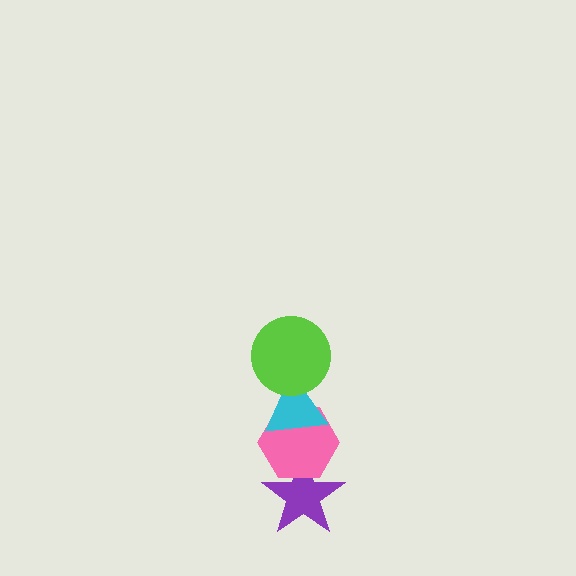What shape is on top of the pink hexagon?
The cyan triangle is on top of the pink hexagon.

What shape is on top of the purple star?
The pink hexagon is on top of the purple star.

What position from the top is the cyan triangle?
The cyan triangle is 2nd from the top.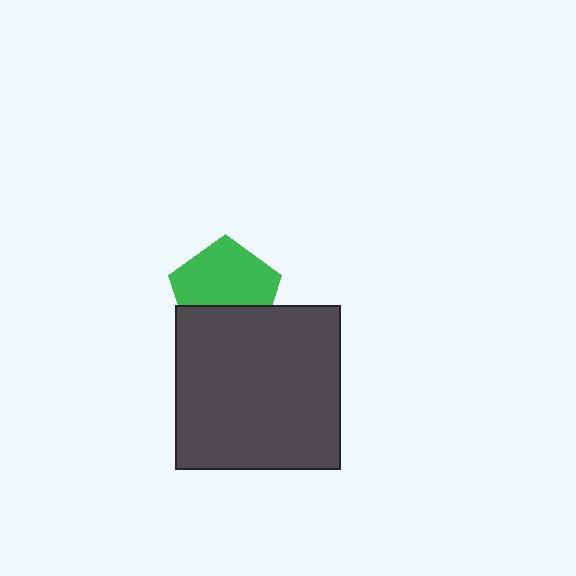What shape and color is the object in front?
The object in front is a dark gray square.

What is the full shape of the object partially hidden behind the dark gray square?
The partially hidden object is a green pentagon.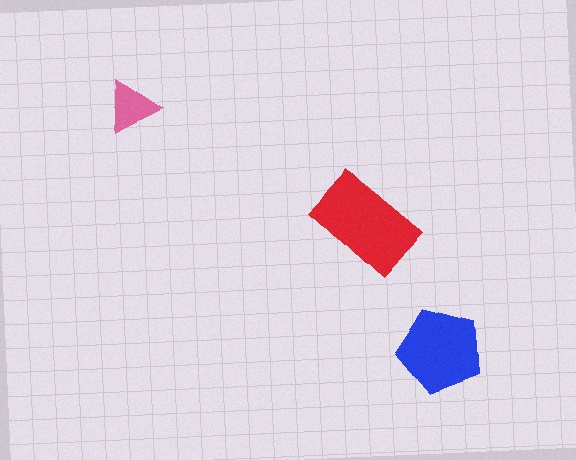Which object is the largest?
The red rectangle.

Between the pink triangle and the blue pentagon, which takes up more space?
The blue pentagon.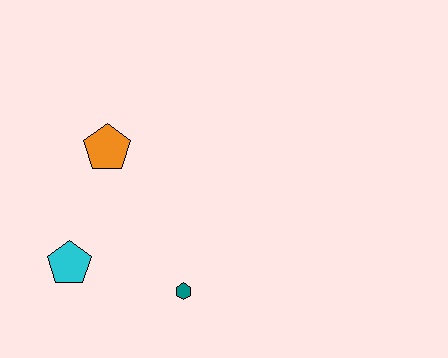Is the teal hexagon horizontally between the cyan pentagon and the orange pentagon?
No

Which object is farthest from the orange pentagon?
The teal hexagon is farthest from the orange pentagon.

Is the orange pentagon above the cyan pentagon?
Yes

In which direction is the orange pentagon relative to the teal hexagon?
The orange pentagon is above the teal hexagon.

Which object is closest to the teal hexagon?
The cyan pentagon is closest to the teal hexagon.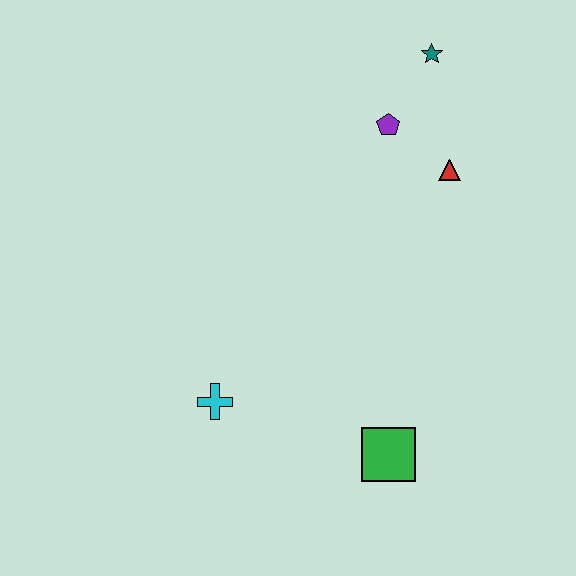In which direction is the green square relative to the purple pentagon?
The green square is below the purple pentagon.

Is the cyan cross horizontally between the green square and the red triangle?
No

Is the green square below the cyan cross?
Yes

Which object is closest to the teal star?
The purple pentagon is closest to the teal star.